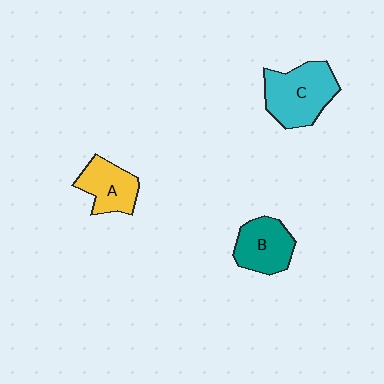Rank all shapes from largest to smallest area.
From largest to smallest: C (cyan), B (teal), A (yellow).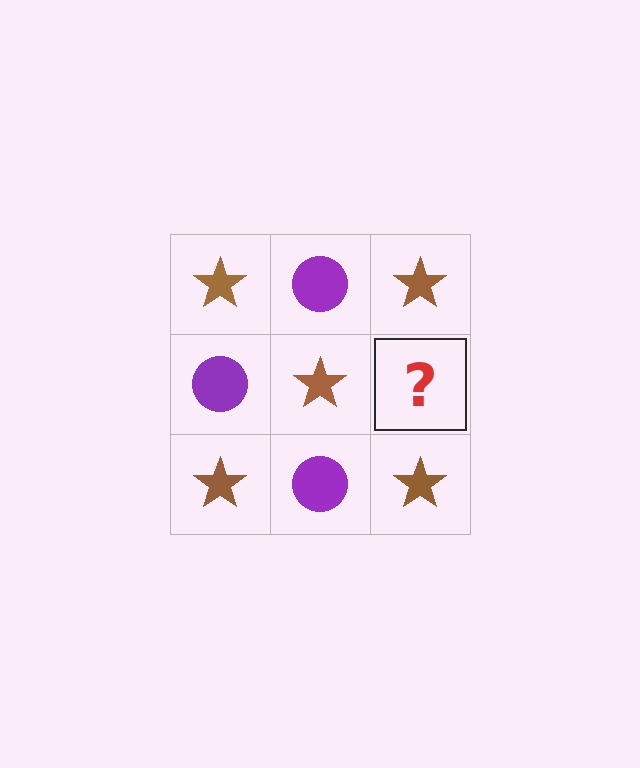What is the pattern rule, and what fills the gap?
The rule is that it alternates brown star and purple circle in a checkerboard pattern. The gap should be filled with a purple circle.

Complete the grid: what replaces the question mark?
The question mark should be replaced with a purple circle.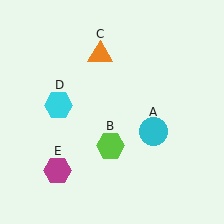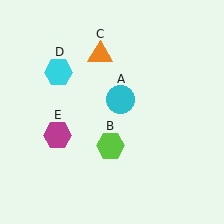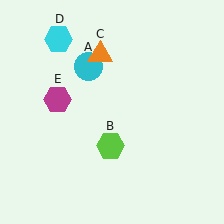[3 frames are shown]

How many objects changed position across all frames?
3 objects changed position: cyan circle (object A), cyan hexagon (object D), magenta hexagon (object E).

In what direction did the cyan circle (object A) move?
The cyan circle (object A) moved up and to the left.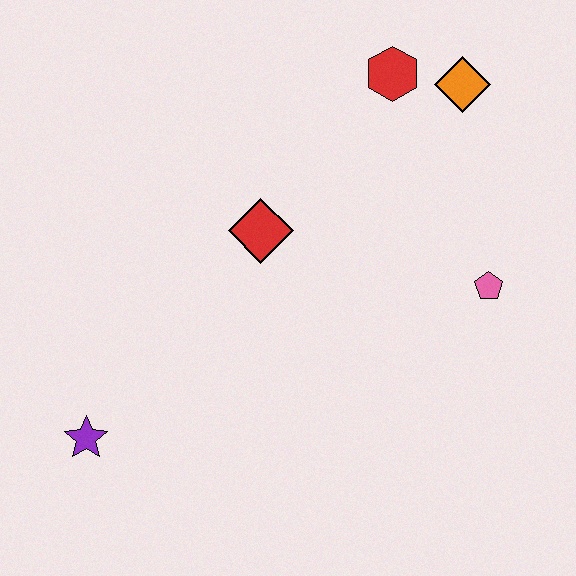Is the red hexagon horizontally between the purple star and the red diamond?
No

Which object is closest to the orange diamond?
The red hexagon is closest to the orange diamond.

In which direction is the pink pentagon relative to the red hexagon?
The pink pentagon is below the red hexagon.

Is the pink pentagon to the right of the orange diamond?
Yes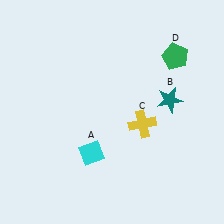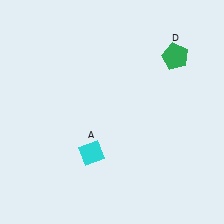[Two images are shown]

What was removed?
The teal star (B), the yellow cross (C) were removed in Image 2.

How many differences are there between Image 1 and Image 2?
There are 2 differences between the two images.